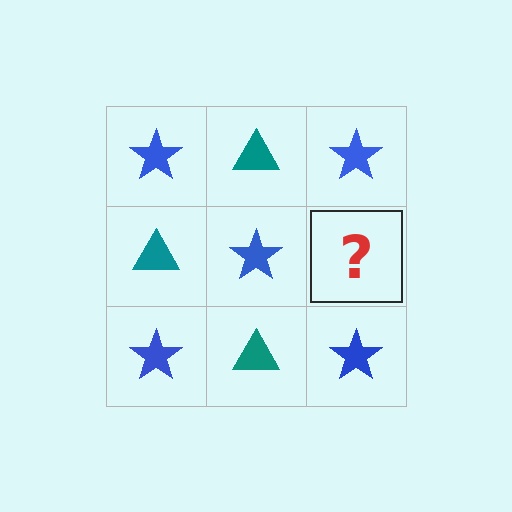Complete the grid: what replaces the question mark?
The question mark should be replaced with a teal triangle.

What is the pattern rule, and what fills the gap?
The rule is that it alternates blue star and teal triangle in a checkerboard pattern. The gap should be filled with a teal triangle.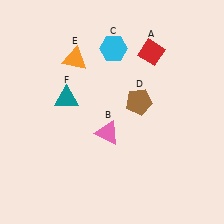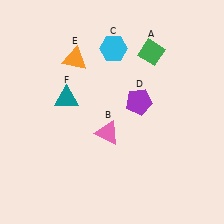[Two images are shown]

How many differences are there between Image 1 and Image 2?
There are 2 differences between the two images.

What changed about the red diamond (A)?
In Image 1, A is red. In Image 2, it changed to green.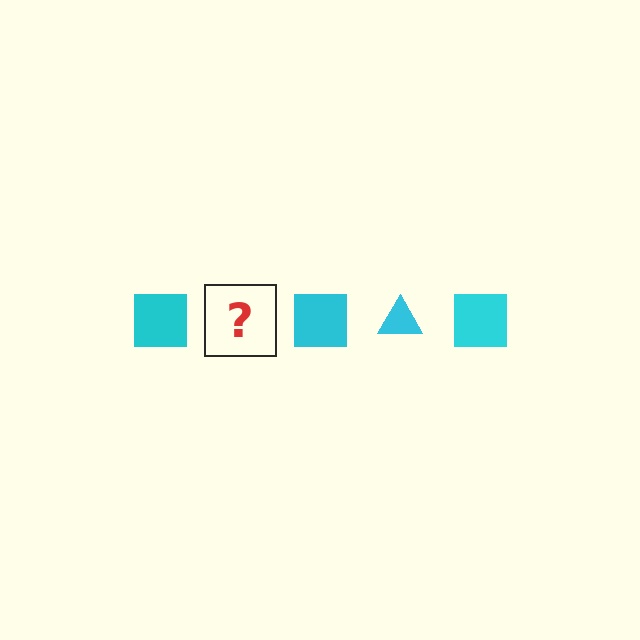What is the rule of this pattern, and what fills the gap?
The rule is that the pattern cycles through square, triangle shapes in cyan. The gap should be filled with a cyan triangle.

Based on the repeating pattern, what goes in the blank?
The blank should be a cyan triangle.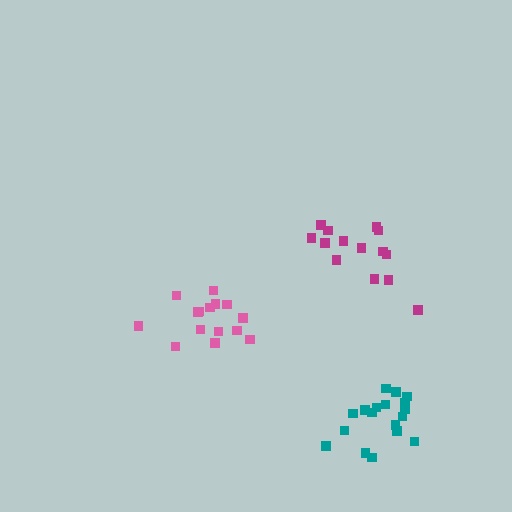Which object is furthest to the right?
The teal cluster is rightmost.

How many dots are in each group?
Group 1: 15 dots, Group 2: 14 dots, Group 3: 18 dots (47 total).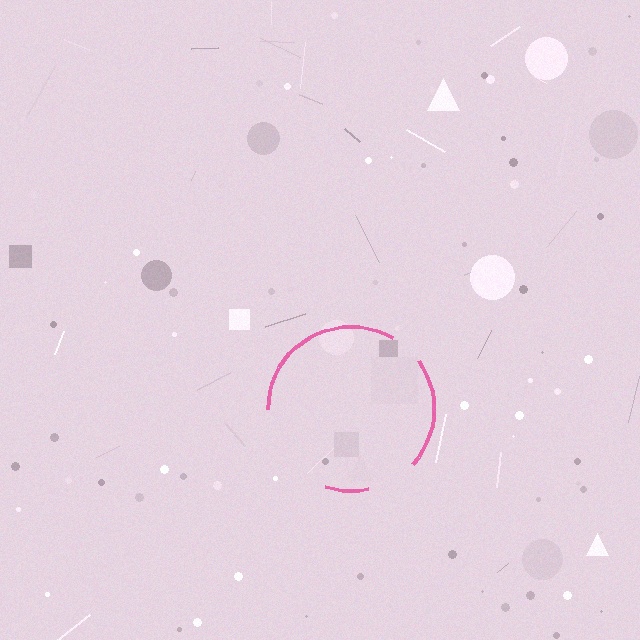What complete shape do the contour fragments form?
The contour fragments form a circle.